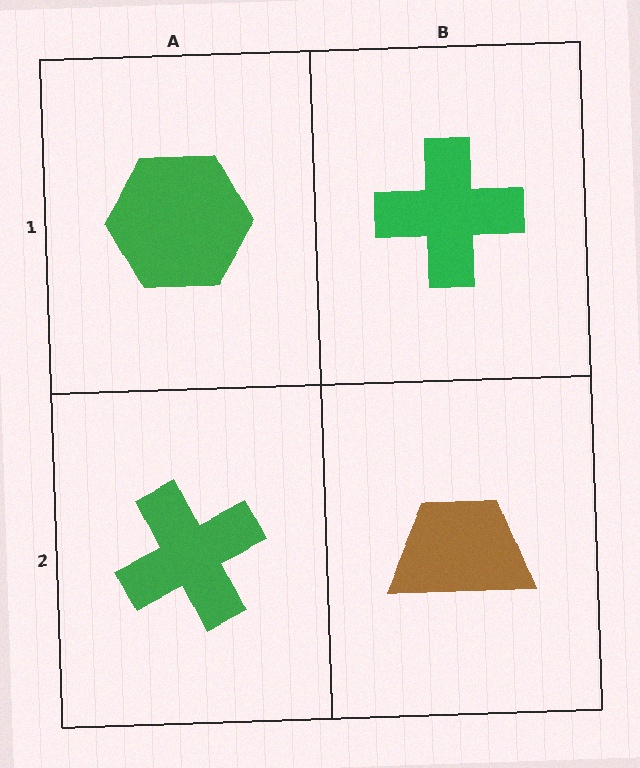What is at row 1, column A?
A green hexagon.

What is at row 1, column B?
A green cross.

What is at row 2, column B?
A brown trapezoid.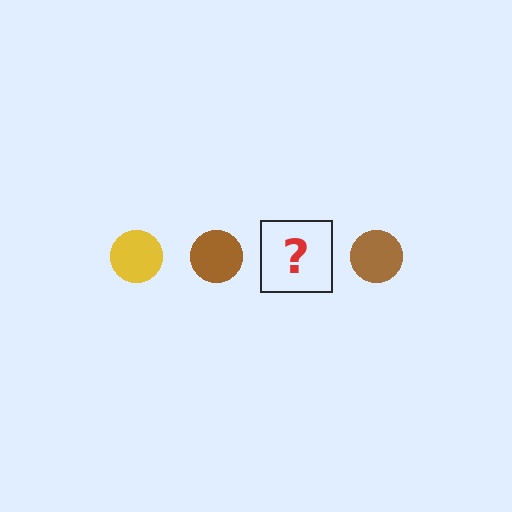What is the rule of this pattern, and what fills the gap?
The rule is that the pattern cycles through yellow, brown circles. The gap should be filled with a yellow circle.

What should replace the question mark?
The question mark should be replaced with a yellow circle.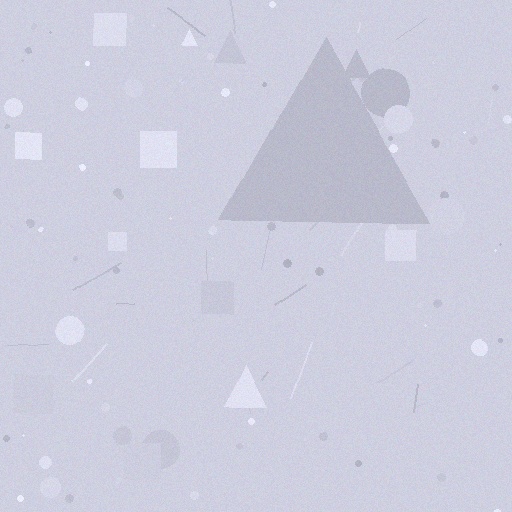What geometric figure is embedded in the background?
A triangle is embedded in the background.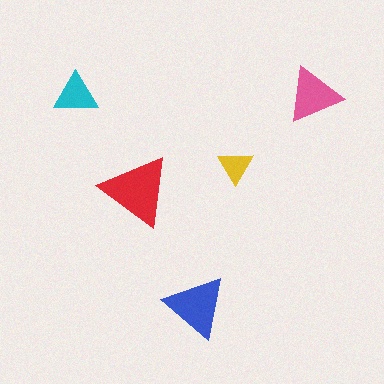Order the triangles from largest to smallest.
the red one, the blue one, the pink one, the cyan one, the yellow one.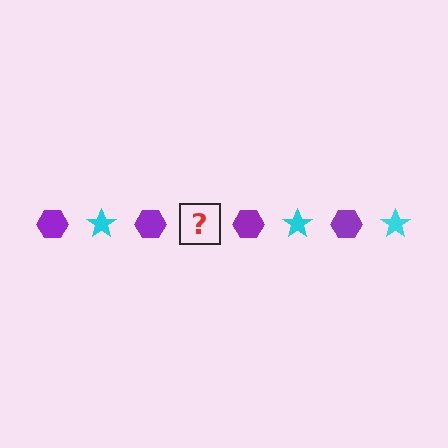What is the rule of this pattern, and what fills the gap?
The rule is that the pattern alternates between purple hexagon and cyan star. The gap should be filled with a cyan star.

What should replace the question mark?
The question mark should be replaced with a cyan star.